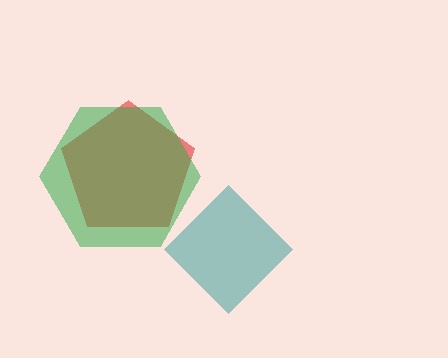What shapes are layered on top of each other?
The layered shapes are: a red pentagon, a teal diamond, a green hexagon.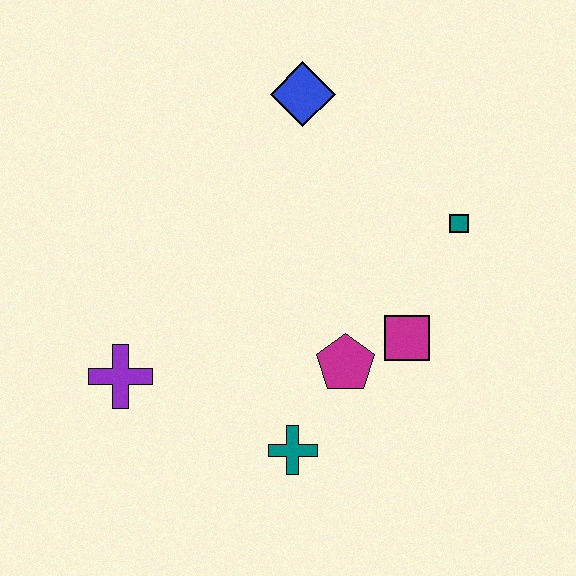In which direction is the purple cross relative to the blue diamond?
The purple cross is below the blue diamond.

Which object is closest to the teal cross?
The magenta pentagon is closest to the teal cross.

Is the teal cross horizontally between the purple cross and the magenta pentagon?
Yes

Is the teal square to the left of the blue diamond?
No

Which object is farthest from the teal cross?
The blue diamond is farthest from the teal cross.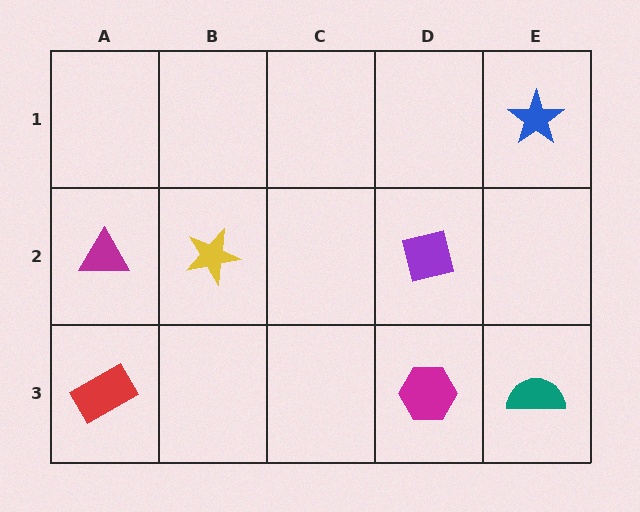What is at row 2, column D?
A purple square.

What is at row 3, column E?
A teal semicircle.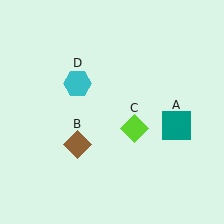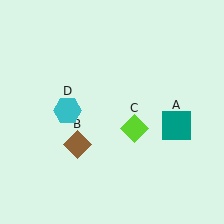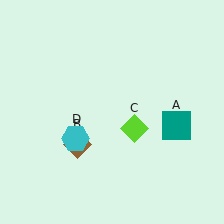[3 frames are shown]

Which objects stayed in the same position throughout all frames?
Teal square (object A) and brown diamond (object B) and lime diamond (object C) remained stationary.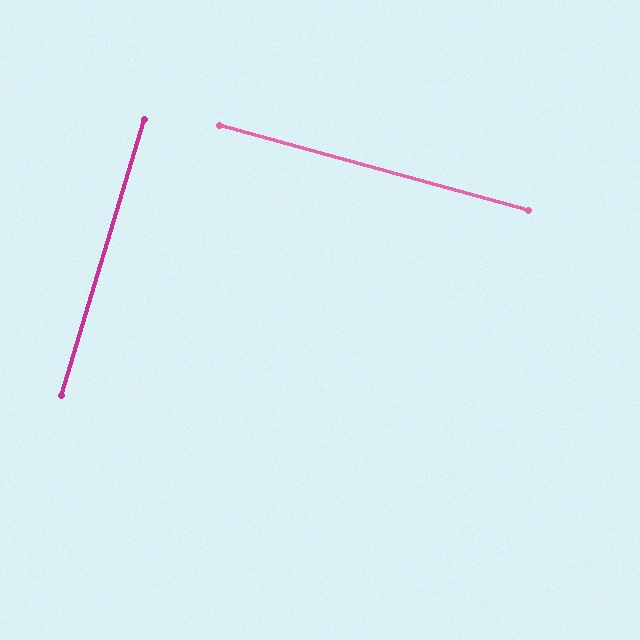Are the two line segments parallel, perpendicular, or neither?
Perpendicular — they meet at approximately 89°.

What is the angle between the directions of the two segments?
Approximately 89 degrees.